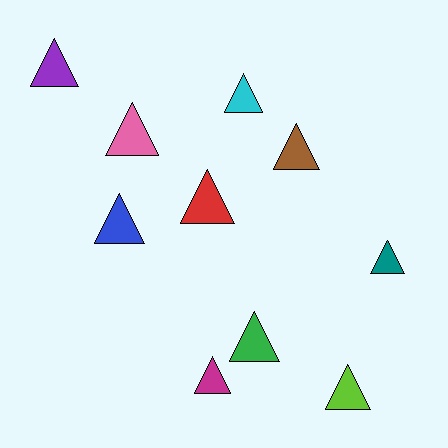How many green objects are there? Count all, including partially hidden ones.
There is 1 green object.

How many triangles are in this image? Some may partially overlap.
There are 10 triangles.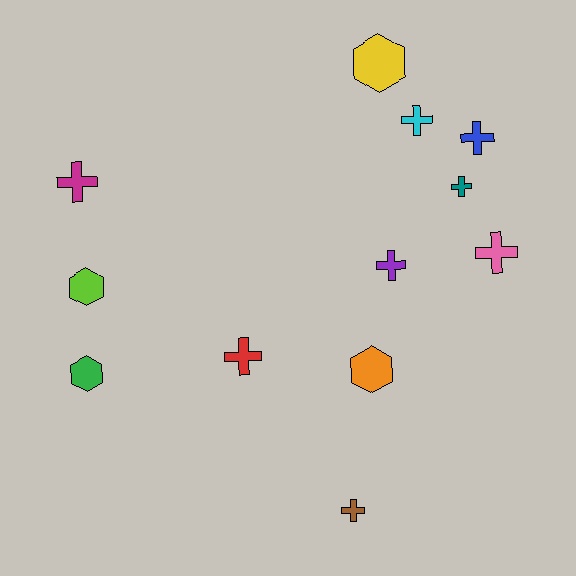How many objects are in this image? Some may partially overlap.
There are 12 objects.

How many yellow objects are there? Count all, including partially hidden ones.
There is 1 yellow object.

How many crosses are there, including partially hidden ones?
There are 8 crosses.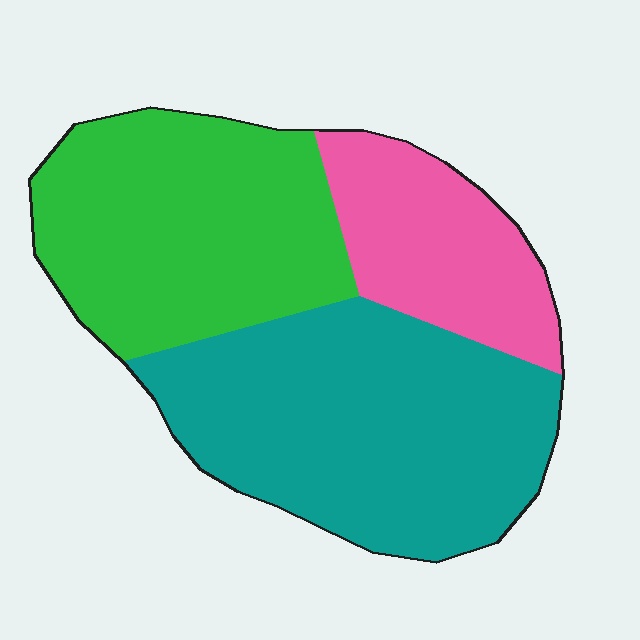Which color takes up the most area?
Teal, at roughly 45%.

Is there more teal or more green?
Teal.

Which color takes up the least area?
Pink, at roughly 20%.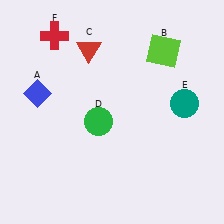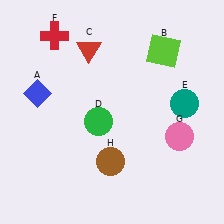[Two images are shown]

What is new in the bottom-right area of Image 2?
A pink circle (G) was added in the bottom-right area of Image 2.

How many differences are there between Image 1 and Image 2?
There are 2 differences between the two images.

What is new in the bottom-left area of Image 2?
A brown circle (H) was added in the bottom-left area of Image 2.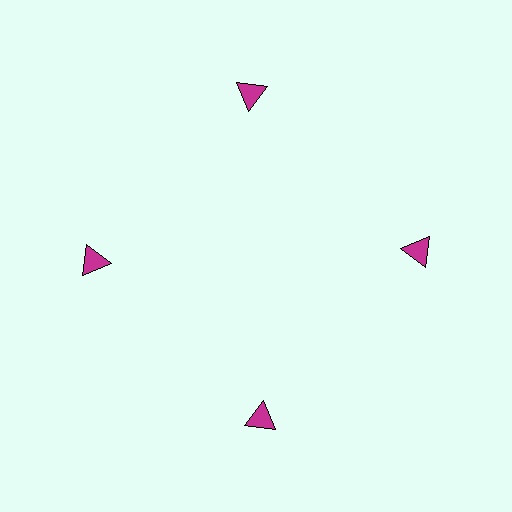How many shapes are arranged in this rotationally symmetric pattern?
There are 4 shapes, arranged in 4 groups of 1.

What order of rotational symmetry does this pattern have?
This pattern has 4-fold rotational symmetry.